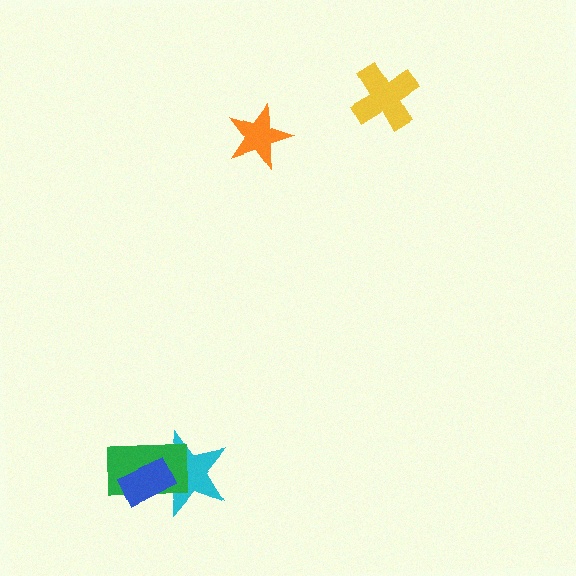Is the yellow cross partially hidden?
No, no other shape covers it.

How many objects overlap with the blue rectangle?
2 objects overlap with the blue rectangle.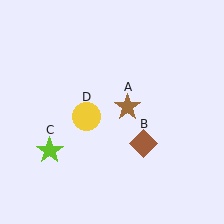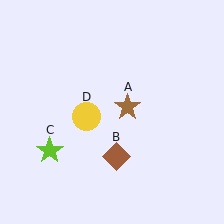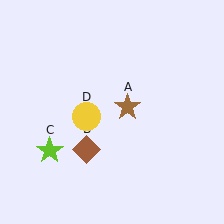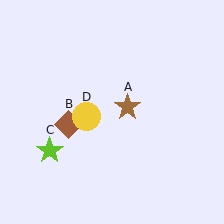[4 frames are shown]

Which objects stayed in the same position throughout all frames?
Brown star (object A) and lime star (object C) and yellow circle (object D) remained stationary.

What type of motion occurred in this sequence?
The brown diamond (object B) rotated clockwise around the center of the scene.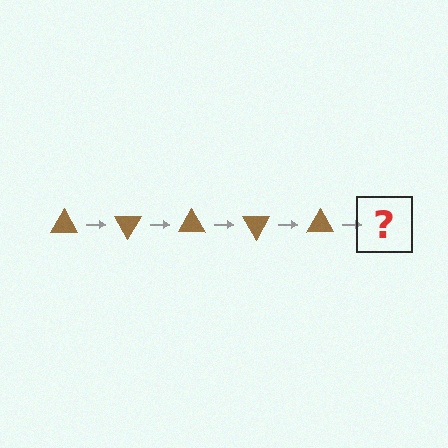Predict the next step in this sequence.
The next step is a brown triangle rotated 300 degrees.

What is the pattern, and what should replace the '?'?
The pattern is that the triangle rotates 60 degrees each step. The '?' should be a brown triangle rotated 300 degrees.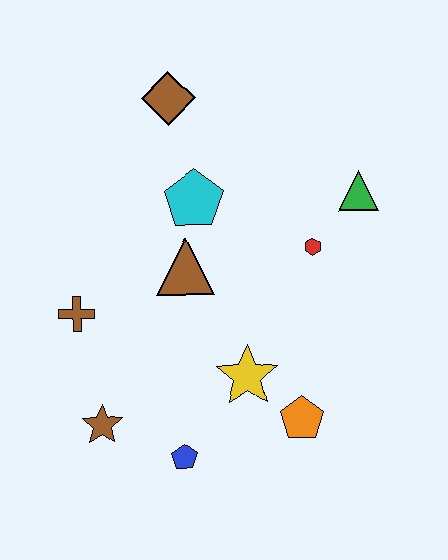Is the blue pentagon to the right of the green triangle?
No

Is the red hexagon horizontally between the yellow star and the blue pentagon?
No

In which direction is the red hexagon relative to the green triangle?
The red hexagon is below the green triangle.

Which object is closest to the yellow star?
The orange pentagon is closest to the yellow star.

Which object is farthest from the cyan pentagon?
The blue pentagon is farthest from the cyan pentagon.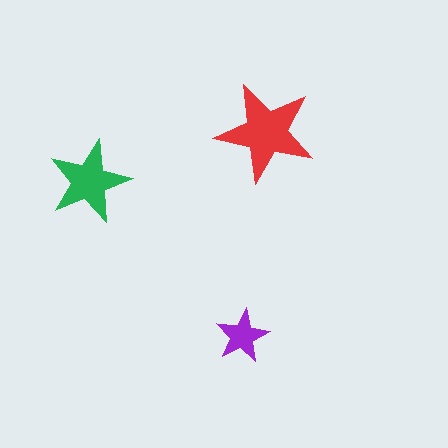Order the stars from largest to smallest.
the red one, the green one, the purple one.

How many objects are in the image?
There are 3 objects in the image.